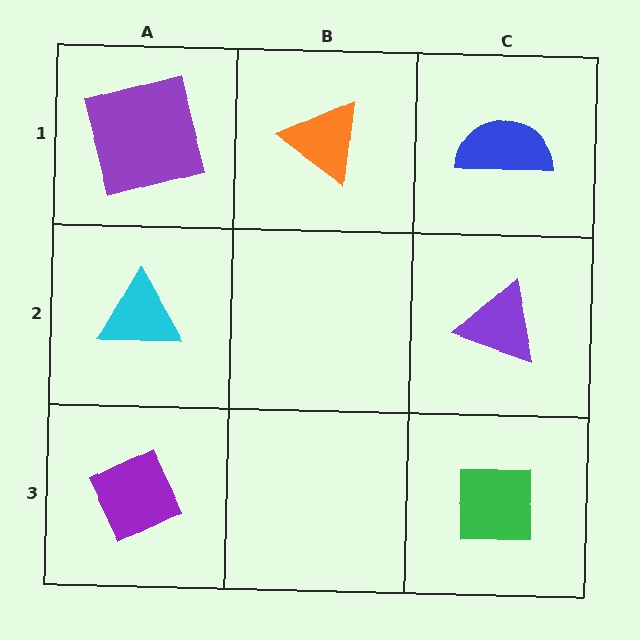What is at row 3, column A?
A purple diamond.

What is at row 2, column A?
A cyan triangle.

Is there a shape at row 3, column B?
No, that cell is empty.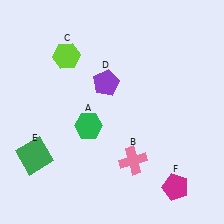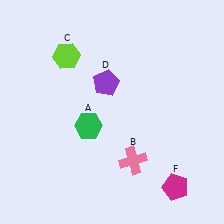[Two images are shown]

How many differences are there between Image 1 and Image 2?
There is 1 difference between the two images.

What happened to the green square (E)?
The green square (E) was removed in Image 2. It was in the bottom-left area of Image 1.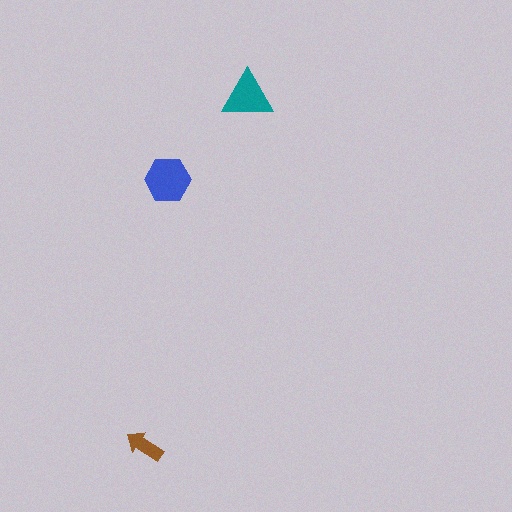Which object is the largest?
The blue hexagon.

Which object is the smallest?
The brown arrow.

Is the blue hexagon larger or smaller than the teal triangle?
Larger.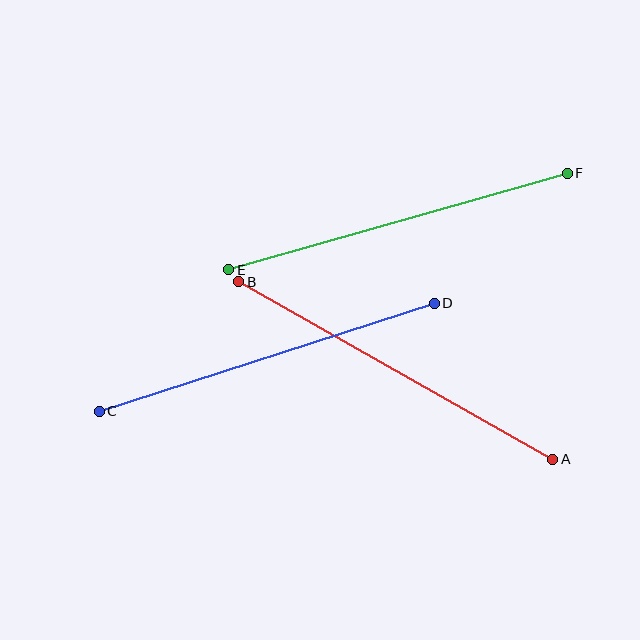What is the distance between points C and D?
The distance is approximately 352 pixels.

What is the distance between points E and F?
The distance is approximately 352 pixels.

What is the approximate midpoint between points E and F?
The midpoint is at approximately (398, 221) pixels.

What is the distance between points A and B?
The distance is approximately 361 pixels.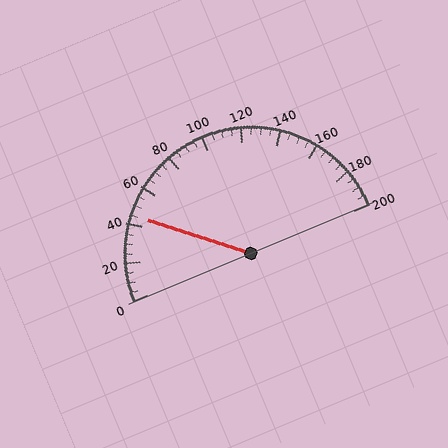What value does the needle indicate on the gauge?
The needle indicates approximately 45.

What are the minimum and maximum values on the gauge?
The gauge ranges from 0 to 200.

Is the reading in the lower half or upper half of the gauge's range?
The reading is in the lower half of the range (0 to 200).